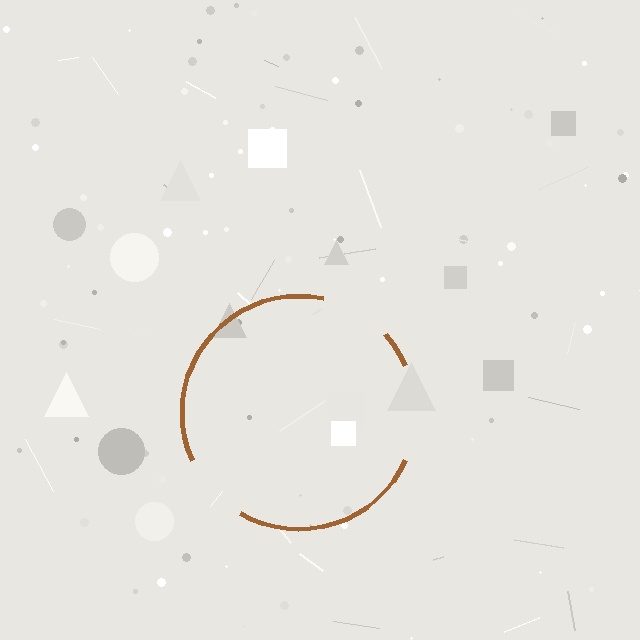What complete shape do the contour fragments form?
The contour fragments form a circle.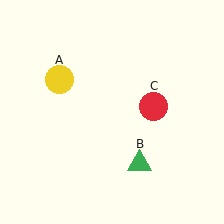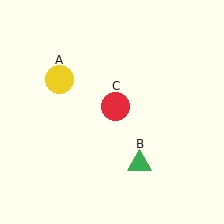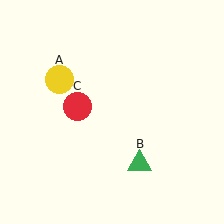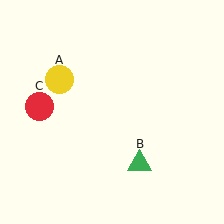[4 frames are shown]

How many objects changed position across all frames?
1 object changed position: red circle (object C).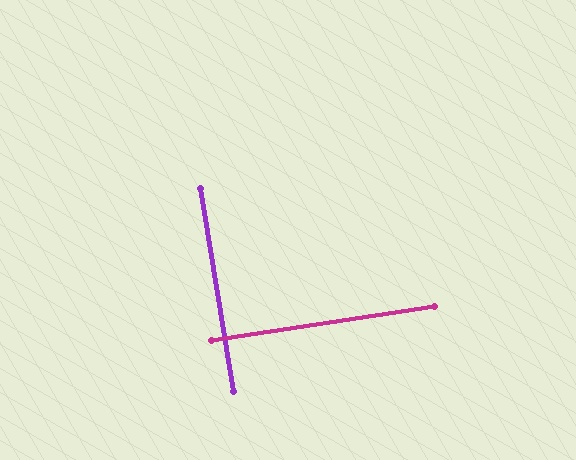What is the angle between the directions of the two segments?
Approximately 89 degrees.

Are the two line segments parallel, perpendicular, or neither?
Perpendicular — they meet at approximately 89°.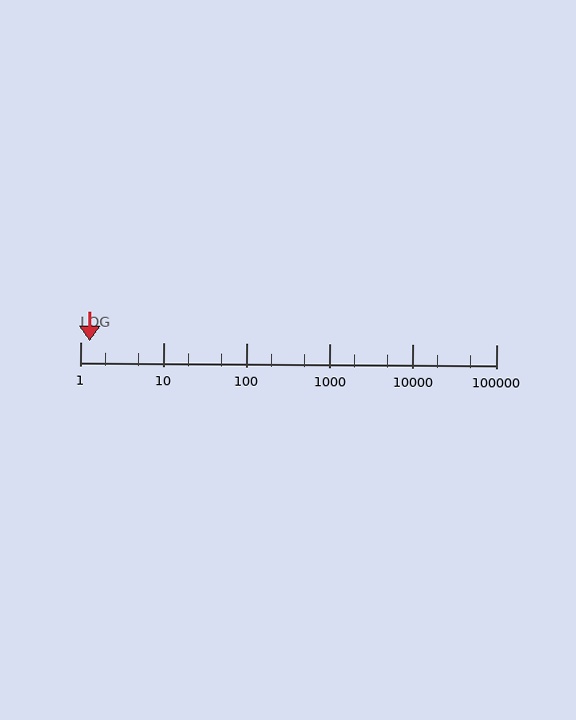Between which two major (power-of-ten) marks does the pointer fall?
The pointer is between 1 and 10.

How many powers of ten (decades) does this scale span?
The scale spans 5 decades, from 1 to 100000.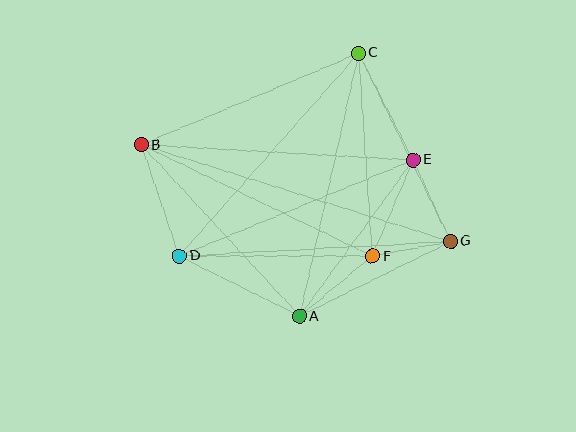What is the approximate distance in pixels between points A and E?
The distance between A and E is approximately 194 pixels.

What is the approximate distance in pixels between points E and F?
The distance between E and F is approximately 104 pixels.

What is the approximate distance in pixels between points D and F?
The distance between D and F is approximately 193 pixels.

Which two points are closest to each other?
Points F and G are closest to each other.